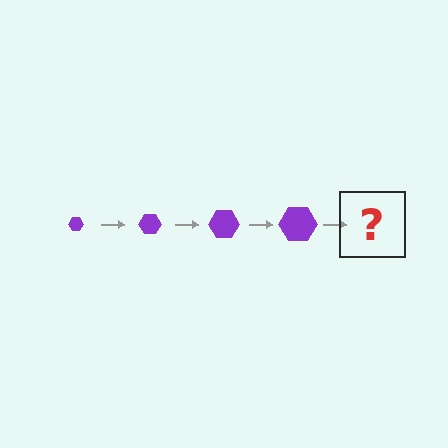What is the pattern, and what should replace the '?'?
The pattern is that the hexagon gets progressively larger each step. The '?' should be a purple hexagon, larger than the previous one.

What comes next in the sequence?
The next element should be a purple hexagon, larger than the previous one.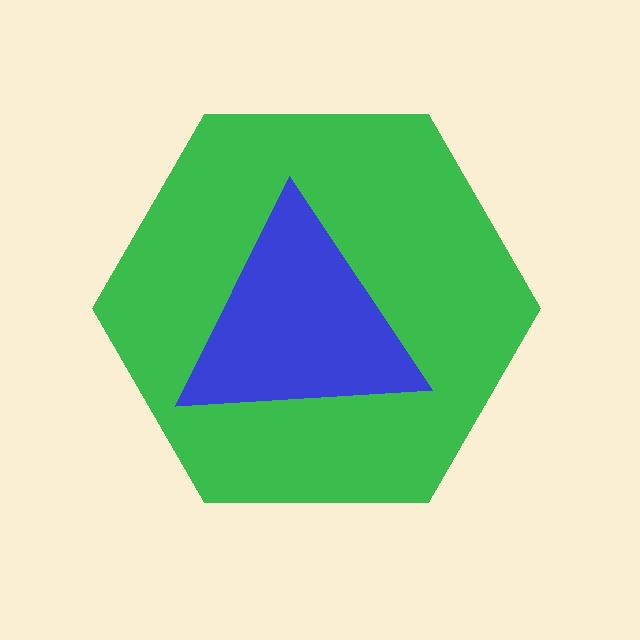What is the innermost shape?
The blue triangle.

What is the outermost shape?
The green hexagon.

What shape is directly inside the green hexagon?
The blue triangle.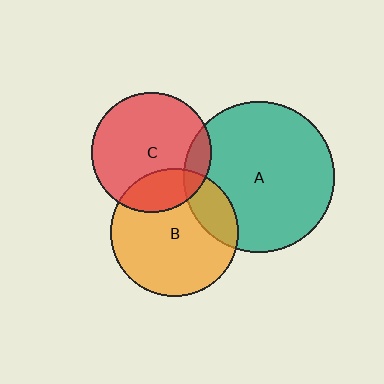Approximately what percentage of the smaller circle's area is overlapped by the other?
Approximately 20%.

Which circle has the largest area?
Circle A (teal).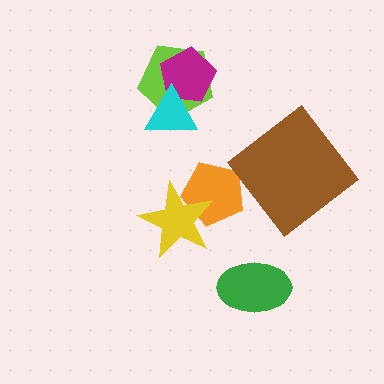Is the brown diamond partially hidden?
No, no other shape covers it.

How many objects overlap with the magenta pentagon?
2 objects overlap with the magenta pentagon.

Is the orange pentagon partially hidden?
Yes, it is partially covered by another shape.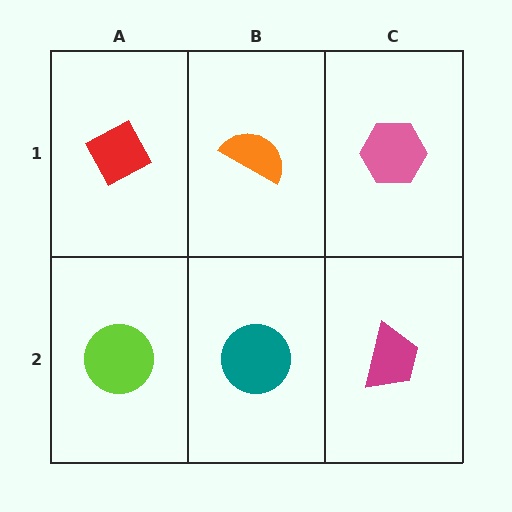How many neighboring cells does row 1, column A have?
2.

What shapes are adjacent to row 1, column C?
A magenta trapezoid (row 2, column C), an orange semicircle (row 1, column B).